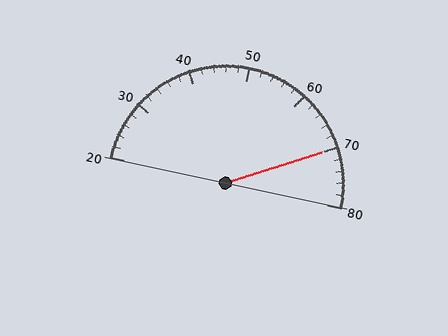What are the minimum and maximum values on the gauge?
The gauge ranges from 20 to 80.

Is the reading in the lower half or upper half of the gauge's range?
The reading is in the upper half of the range (20 to 80).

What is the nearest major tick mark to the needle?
The nearest major tick mark is 70.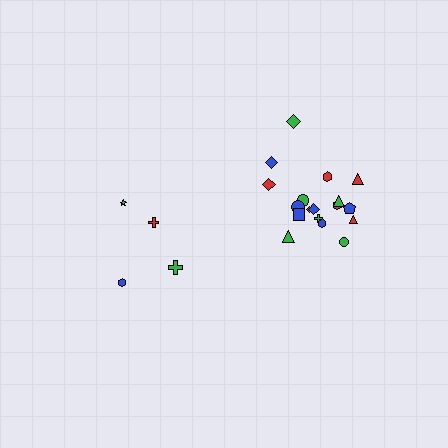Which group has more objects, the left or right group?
The right group.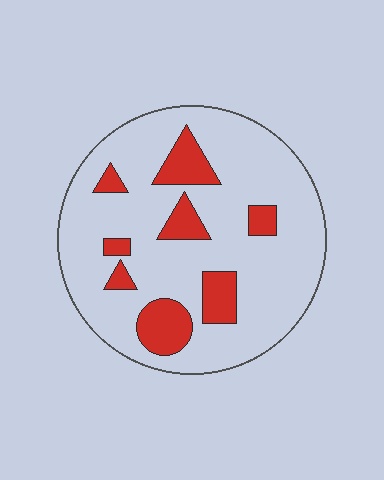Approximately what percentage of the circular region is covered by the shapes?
Approximately 20%.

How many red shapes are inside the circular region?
8.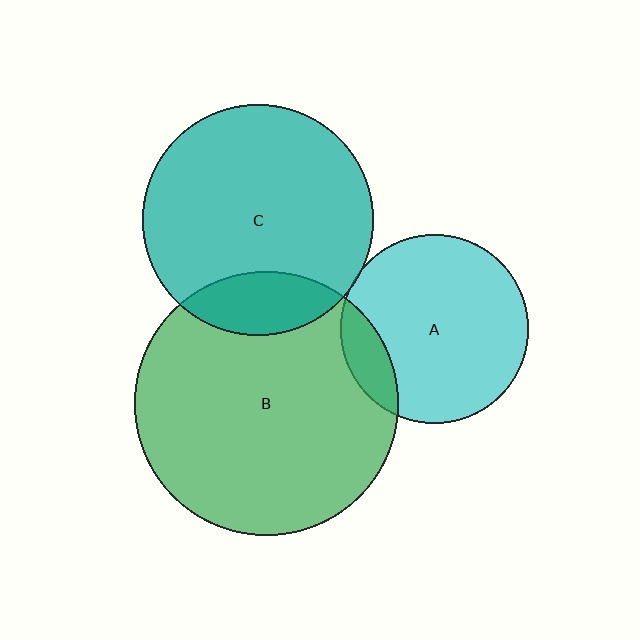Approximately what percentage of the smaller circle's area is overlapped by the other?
Approximately 15%.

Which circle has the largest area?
Circle B (green).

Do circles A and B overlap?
Yes.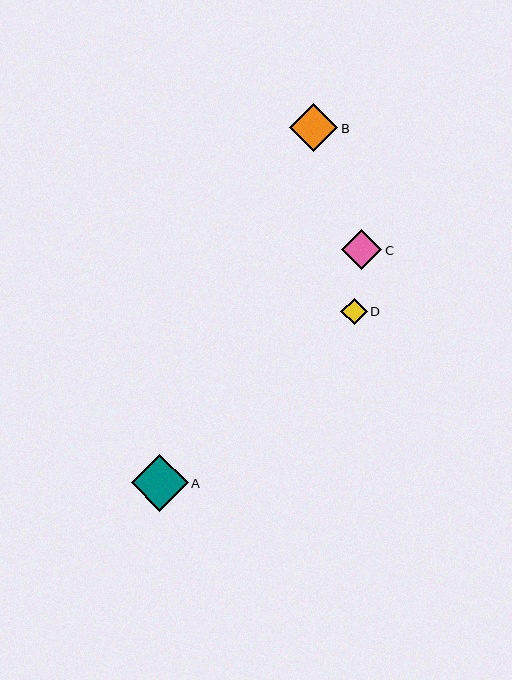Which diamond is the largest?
Diamond A is the largest with a size of approximately 57 pixels.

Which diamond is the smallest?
Diamond D is the smallest with a size of approximately 26 pixels.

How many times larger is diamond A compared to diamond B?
Diamond A is approximately 1.2 times the size of diamond B.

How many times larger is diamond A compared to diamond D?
Diamond A is approximately 2.2 times the size of diamond D.